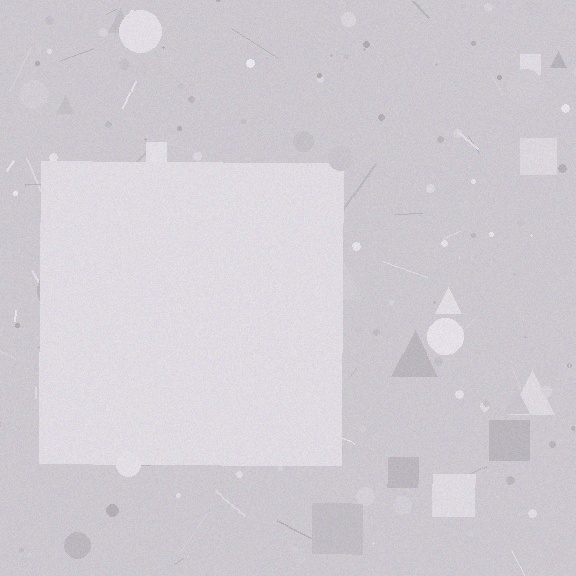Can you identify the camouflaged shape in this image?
The camouflaged shape is a square.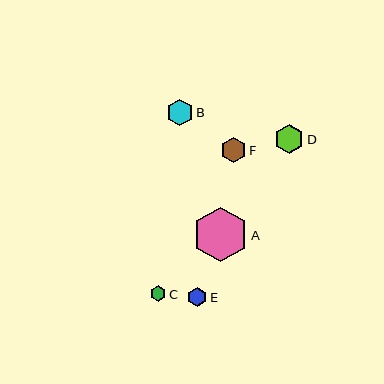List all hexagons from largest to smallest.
From largest to smallest: A, D, B, F, E, C.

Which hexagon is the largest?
Hexagon A is the largest with a size of approximately 55 pixels.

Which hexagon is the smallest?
Hexagon C is the smallest with a size of approximately 16 pixels.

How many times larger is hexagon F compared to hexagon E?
Hexagon F is approximately 1.3 times the size of hexagon E.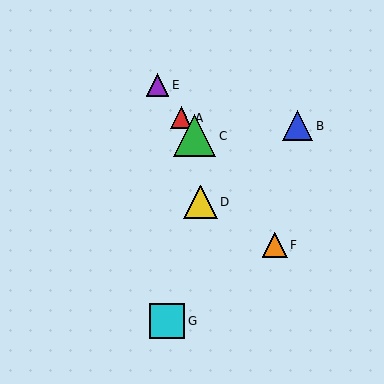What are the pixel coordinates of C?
Object C is at (195, 136).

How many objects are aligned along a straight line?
4 objects (A, C, E, F) are aligned along a straight line.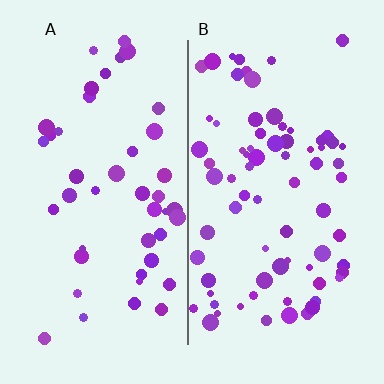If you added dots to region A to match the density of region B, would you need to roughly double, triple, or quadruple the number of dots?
Approximately double.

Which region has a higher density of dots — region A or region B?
B (the right).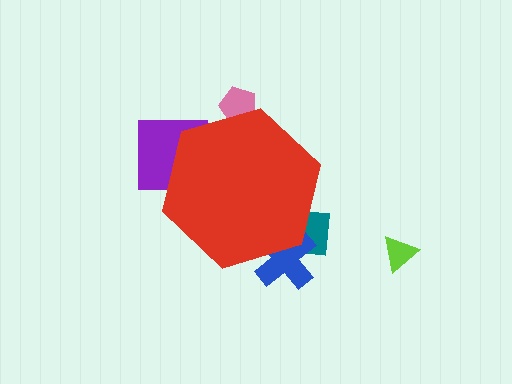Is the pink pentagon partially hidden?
Yes, the pink pentagon is partially hidden behind the red hexagon.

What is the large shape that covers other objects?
A red hexagon.